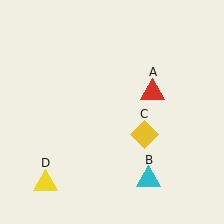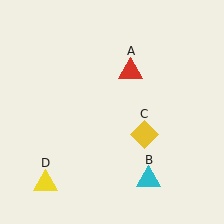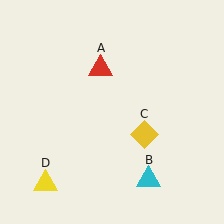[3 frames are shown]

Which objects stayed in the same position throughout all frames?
Cyan triangle (object B) and yellow diamond (object C) and yellow triangle (object D) remained stationary.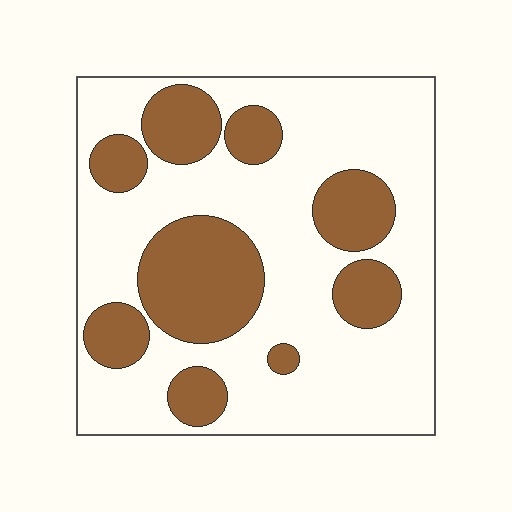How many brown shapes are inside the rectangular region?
9.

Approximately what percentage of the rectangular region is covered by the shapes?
Approximately 30%.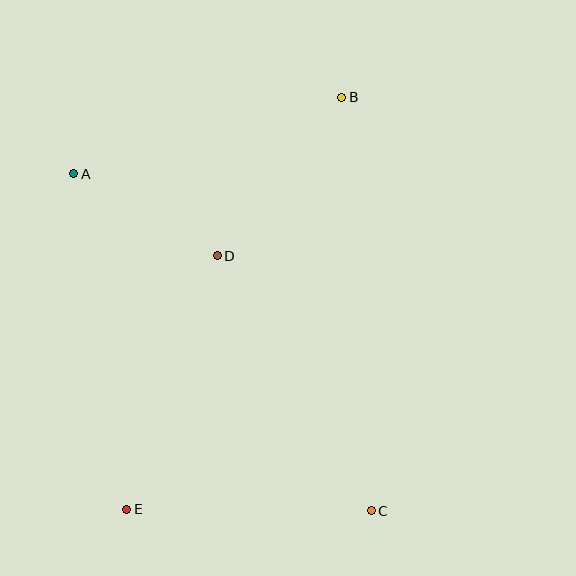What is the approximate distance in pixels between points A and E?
The distance between A and E is approximately 340 pixels.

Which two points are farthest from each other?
Points B and E are farthest from each other.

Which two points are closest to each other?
Points A and D are closest to each other.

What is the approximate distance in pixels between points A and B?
The distance between A and B is approximately 279 pixels.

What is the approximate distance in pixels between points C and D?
The distance between C and D is approximately 298 pixels.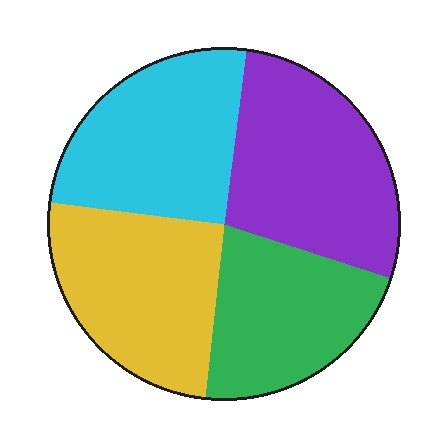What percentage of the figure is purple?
Purple takes up about one quarter (1/4) of the figure.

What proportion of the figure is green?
Green takes up about one fifth (1/5) of the figure.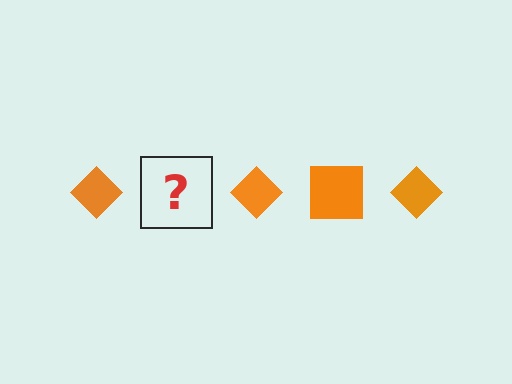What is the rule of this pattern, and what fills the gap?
The rule is that the pattern cycles through diamond, square shapes in orange. The gap should be filled with an orange square.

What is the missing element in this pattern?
The missing element is an orange square.